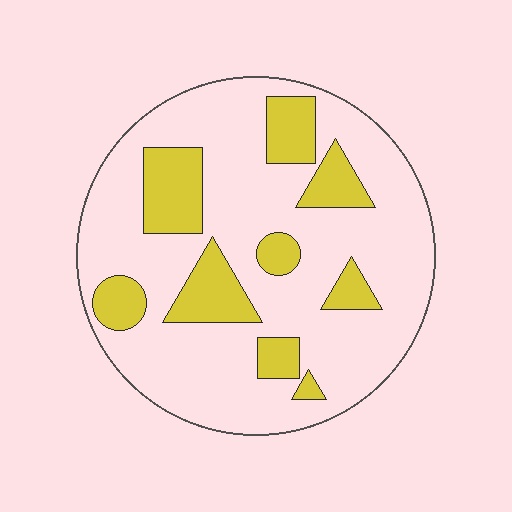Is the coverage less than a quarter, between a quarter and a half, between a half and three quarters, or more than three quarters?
Less than a quarter.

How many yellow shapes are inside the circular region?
9.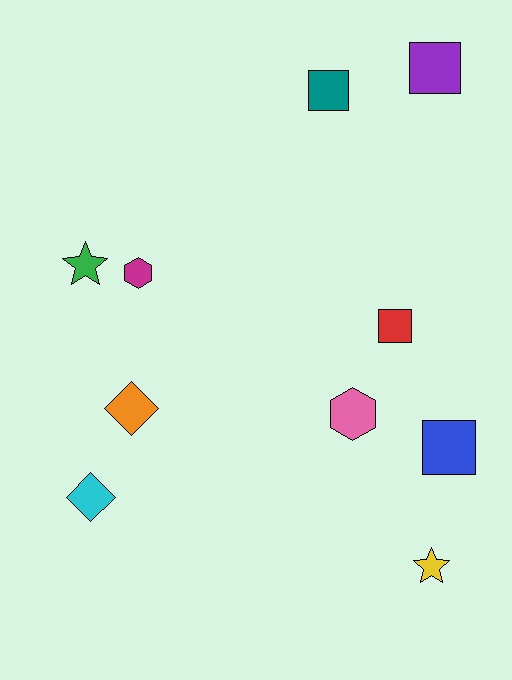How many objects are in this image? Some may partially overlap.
There are 10 objects.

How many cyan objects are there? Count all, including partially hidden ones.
There is 1 cyan object.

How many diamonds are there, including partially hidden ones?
There are 2 diamonds.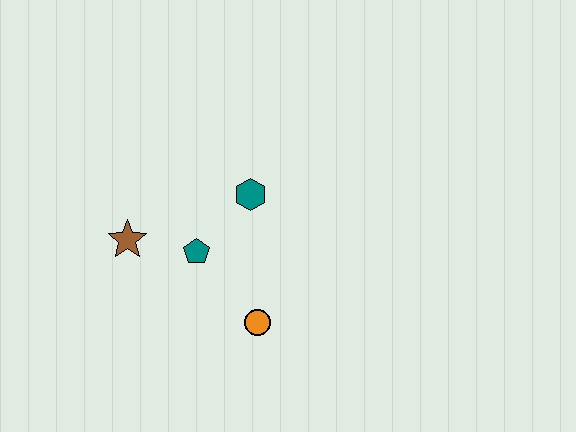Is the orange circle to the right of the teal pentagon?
Yes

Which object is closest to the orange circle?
The teal pentagon is closest to the orange circle.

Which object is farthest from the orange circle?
The brown star is farthest from the orange circle.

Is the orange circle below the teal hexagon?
Yes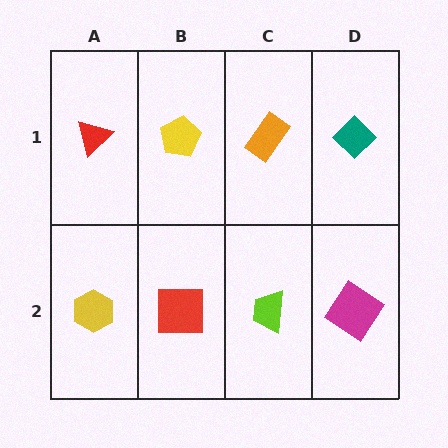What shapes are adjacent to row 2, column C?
An orange rectangle (row 1, column C), a red square (row 2, column B), a magenta diamond (row 2, column D).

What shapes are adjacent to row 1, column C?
A lime trapezoid (row 2, column C), a yellow pentagon (row 1, column B), a teal diamond (row 1, column D).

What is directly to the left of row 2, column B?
A yellow hexagon.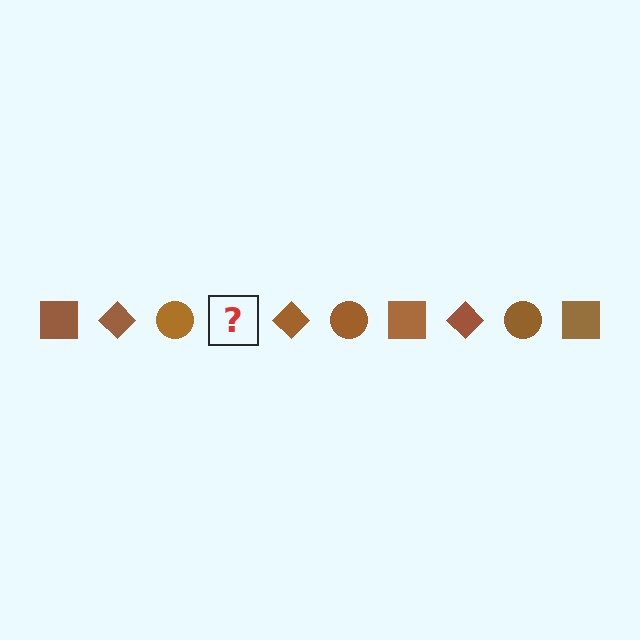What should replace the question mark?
The question mark should be replaced with a brown square.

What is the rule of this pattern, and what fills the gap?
The rule is that the pattern cycles through square, diamond, circle shapes in brown. The gap should be filled with a brown square.